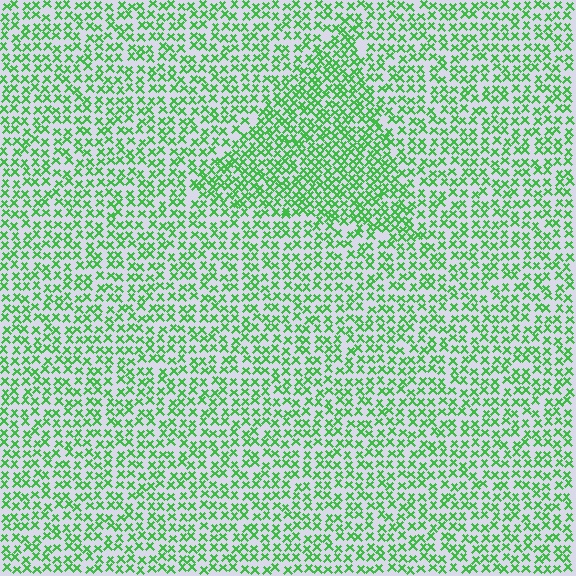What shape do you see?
I see a triangle.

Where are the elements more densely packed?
The elements are more densely packed inside the triangle boundary.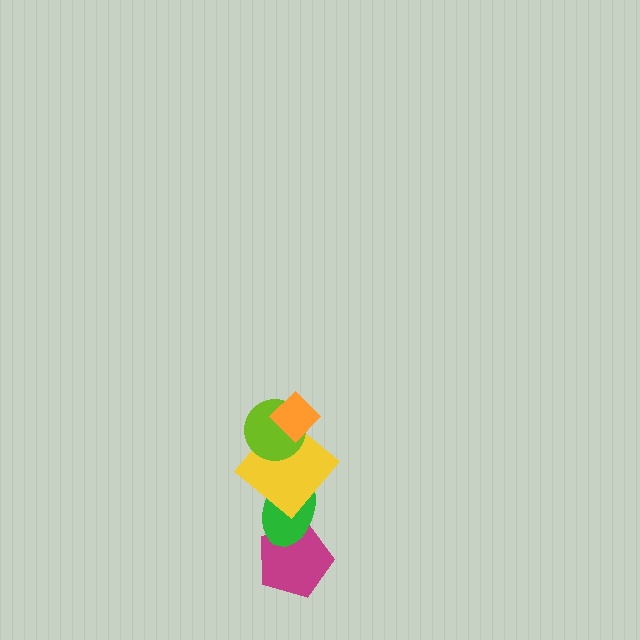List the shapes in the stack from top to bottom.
From top to bottom: the orange diamond, the lime circle, the yellow diamond, the green ellipse, the magenta pentagon.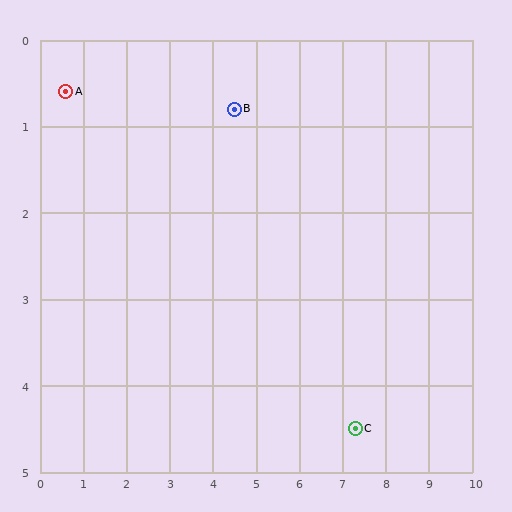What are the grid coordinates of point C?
Point C is at approximately (7.3, 4.5).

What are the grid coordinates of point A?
Point A is at approximately (0.6, 0.6).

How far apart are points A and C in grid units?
Points A and C are about 7.8 grid units apart.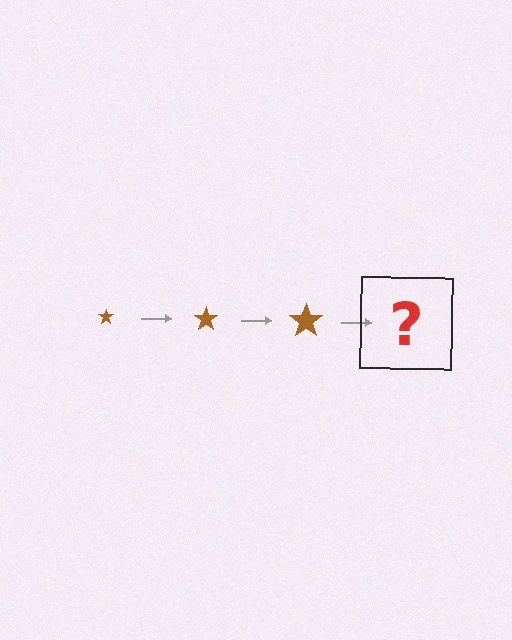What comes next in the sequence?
The next element should be a brown star, larger than the previous one.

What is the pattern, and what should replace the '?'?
The pattern is that the star gets progressively larger each step. The '?' should be a brown star, larger than the previous one.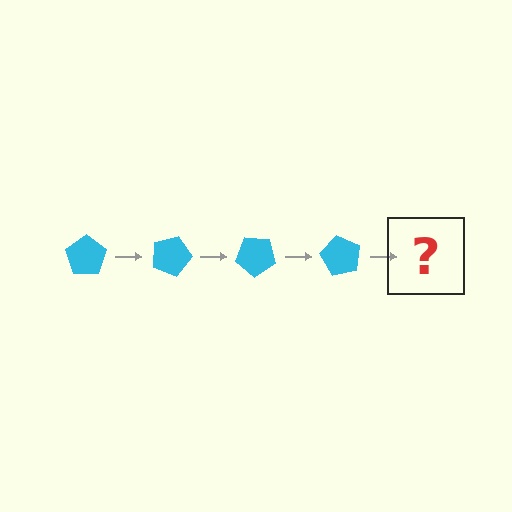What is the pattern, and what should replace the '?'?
The pattern is that the pentagon rotates 20 degrees each step. The '?' should be a cyan pentagon rotated 80 degrees.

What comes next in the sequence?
The next element should be a cyan pentagon rotated 80 degrees.